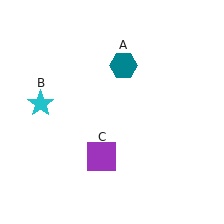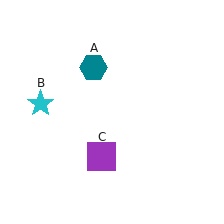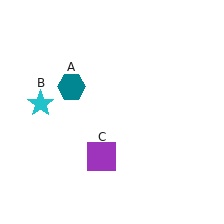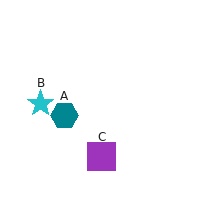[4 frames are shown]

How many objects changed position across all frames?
1 object changed position: teal hexagon (object A).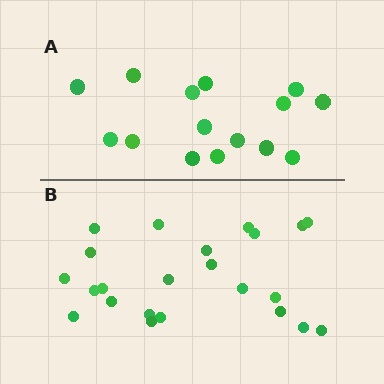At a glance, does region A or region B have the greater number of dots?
Region B (the bottom region) has more dots.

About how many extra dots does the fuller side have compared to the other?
Region B has roughly 8 or so more dots than region A.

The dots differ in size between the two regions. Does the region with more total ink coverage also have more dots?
No. Region A has more total ink coverage because its dots are larger, but region B actually contains more individual dots. Total area can be misleading — the number of items is what matters here.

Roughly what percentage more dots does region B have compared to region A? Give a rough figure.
About 55% more.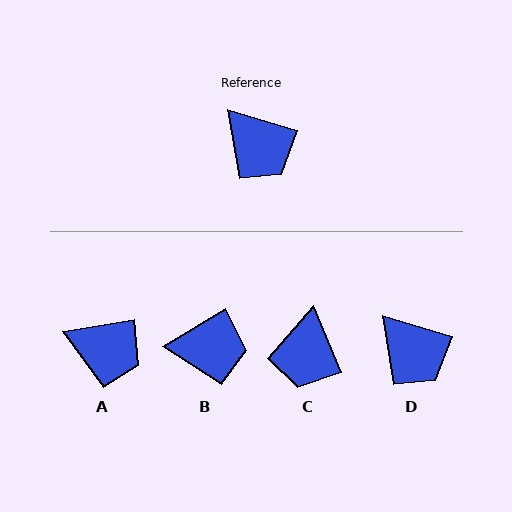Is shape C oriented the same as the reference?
No, it is off by about 50 degrees.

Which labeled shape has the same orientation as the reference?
D.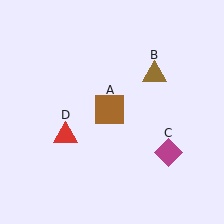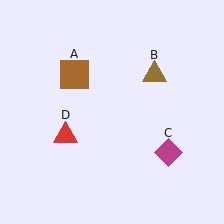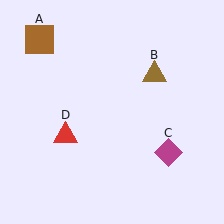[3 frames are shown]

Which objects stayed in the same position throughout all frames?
Brown triangle (object B) and magenta diamond (object C) and red triangle (object D) remained stationary.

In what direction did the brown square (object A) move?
The brown square (object A) moved up and to the left.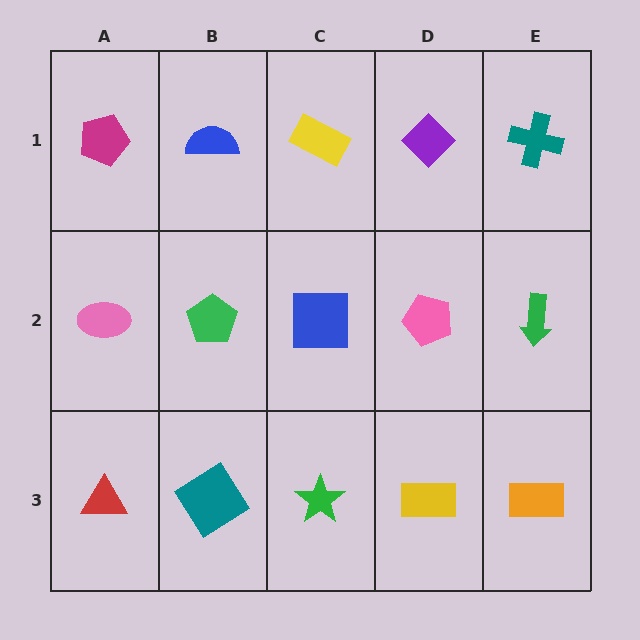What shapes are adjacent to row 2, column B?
A blue semicircle (row 1, column B), a teal diamond (row 3, column B), a pink ellipse (row 2, column A), a blue square (row 2, column C).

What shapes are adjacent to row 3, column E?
A green arrow (row 2, column E), a yellow rectangle (row 3, column D).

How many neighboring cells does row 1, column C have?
3.